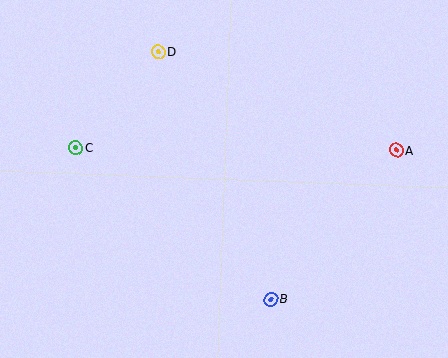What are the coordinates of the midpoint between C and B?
The midpoint between C and B is at (173, 224).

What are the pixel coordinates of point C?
Point C is at (76, 148).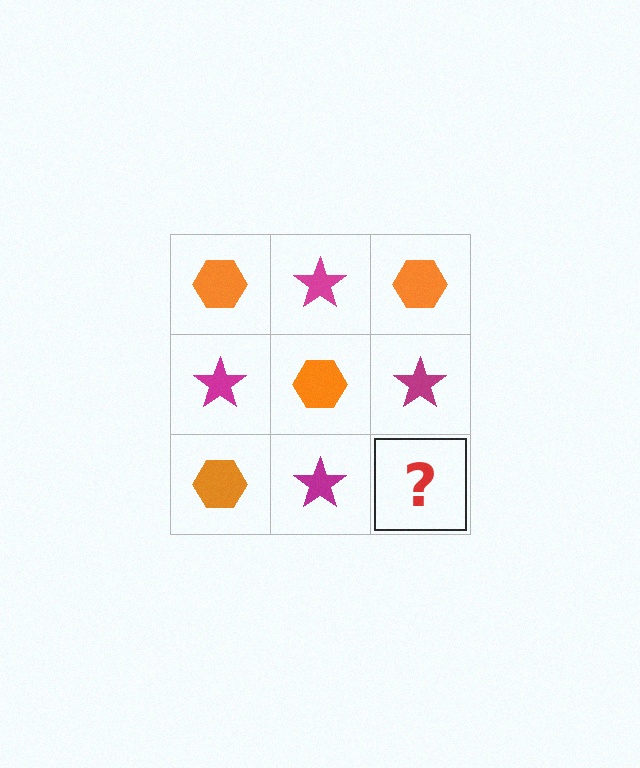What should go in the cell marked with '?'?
The missing cell should contain an orange hexagon.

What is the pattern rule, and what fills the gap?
The rule is that it alternates orange hexagon and magenta star in a checkerboard pattern. The gap should be filled with an orange hexagon.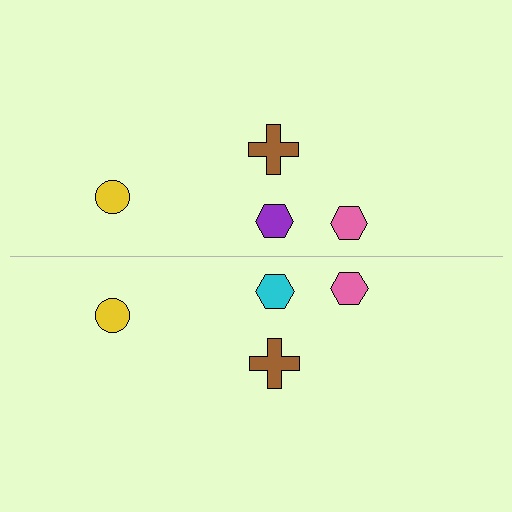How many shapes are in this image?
There are 8 shapes in this image.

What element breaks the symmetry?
The cyan hexagon on the bottom side breaks the symmetry — its mirror counterpart is purple.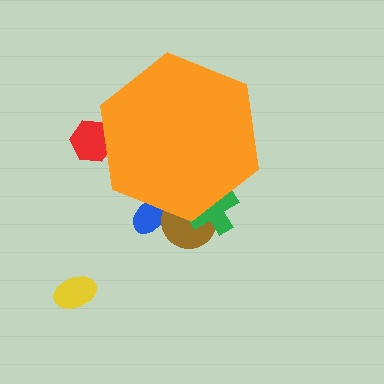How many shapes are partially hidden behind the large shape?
4 shapes are partially hidden.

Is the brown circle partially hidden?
Yes, the brown circle is partially hidden behind the orange hexagon.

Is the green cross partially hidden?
Yes, the green cross is partially hidden behind the orange hexagon.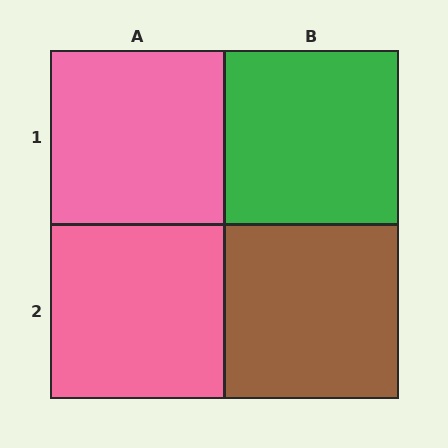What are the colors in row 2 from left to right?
Pink, brown.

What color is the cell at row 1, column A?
Pink.